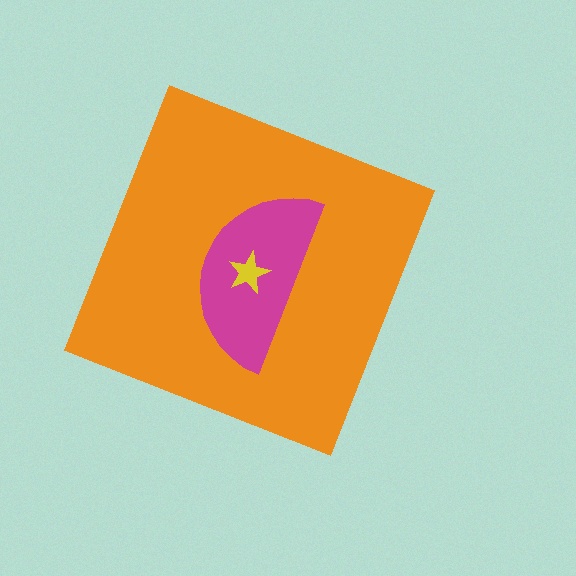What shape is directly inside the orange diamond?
The magenta semicircle.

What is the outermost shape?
The orange diamond.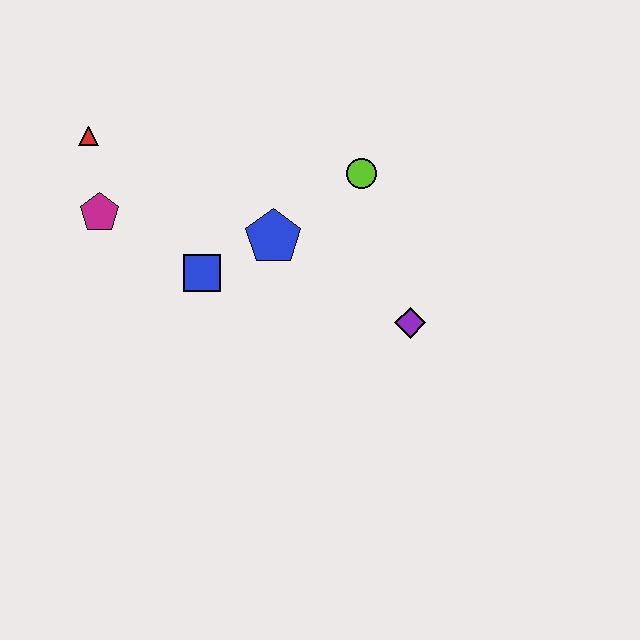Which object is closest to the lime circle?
The blue pentagon is closest to the lime circle.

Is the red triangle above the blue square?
Yes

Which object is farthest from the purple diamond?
The red triangle is farthest from the purple diamond.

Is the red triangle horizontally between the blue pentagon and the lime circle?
No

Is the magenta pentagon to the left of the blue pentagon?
Yes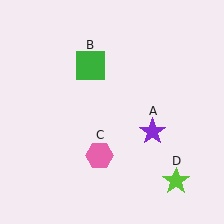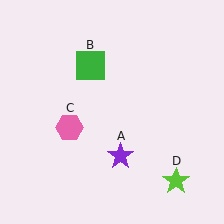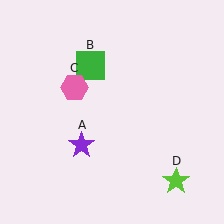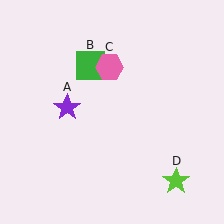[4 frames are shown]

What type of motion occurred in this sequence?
The purple star (object A), pink hexagon (object C) rotated clockwise around the center of the scene.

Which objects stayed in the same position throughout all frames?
Green square (object B) and lime star (object D) remained stationary.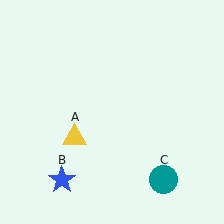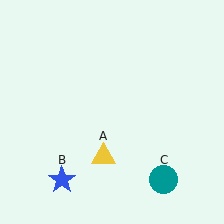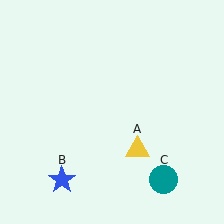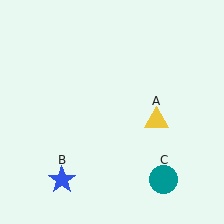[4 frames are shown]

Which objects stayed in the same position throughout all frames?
Blue star (object B) and teal circle (object C) remained stationary.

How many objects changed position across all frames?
1 object changed position: yellow triangle (object A).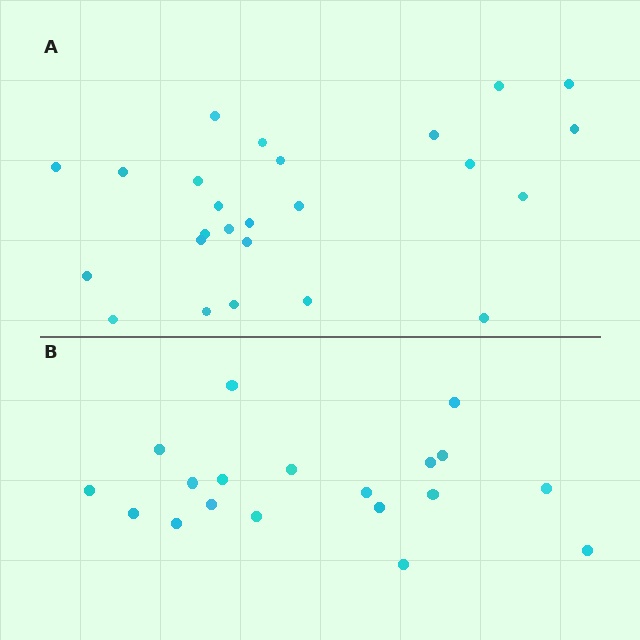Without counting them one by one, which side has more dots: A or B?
Region A (the top region) has more dots.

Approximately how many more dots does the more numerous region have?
Region A has about 6 more dots than region B.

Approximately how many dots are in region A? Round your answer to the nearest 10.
About 20 dots. (The exact count is 25, which rounds to 20.)